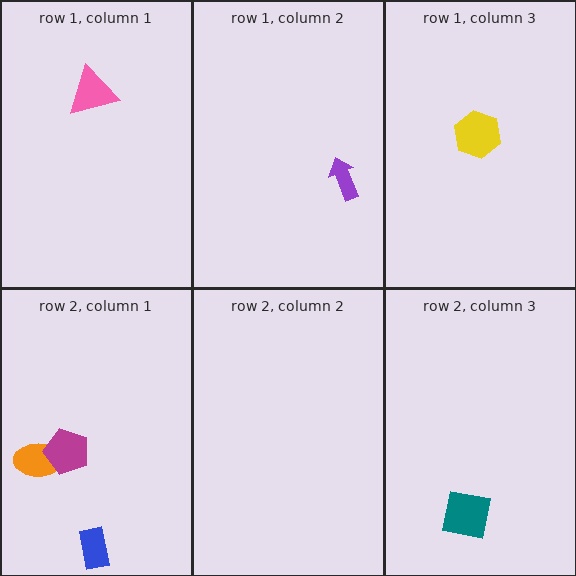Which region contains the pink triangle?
The row 1, column 1 region.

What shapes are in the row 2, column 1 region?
The orange ellipse, the magenta pentagon, the blue rectangle.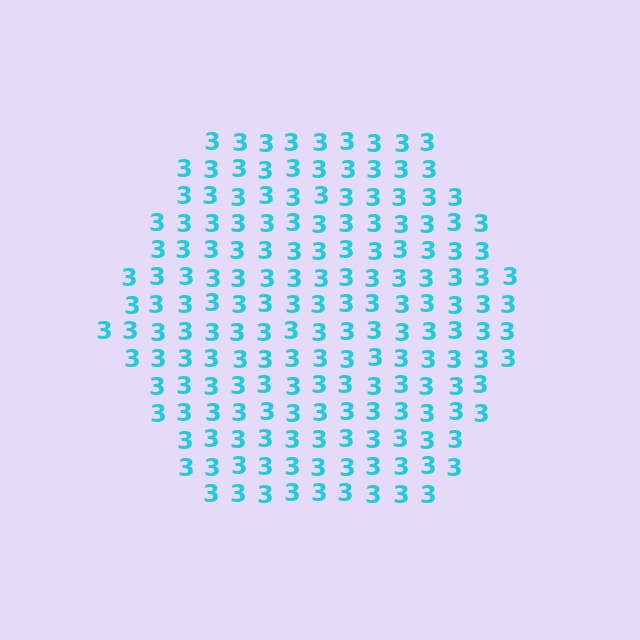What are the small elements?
The small elements are digit 3's.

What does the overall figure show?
The overall figure shows a hexagon.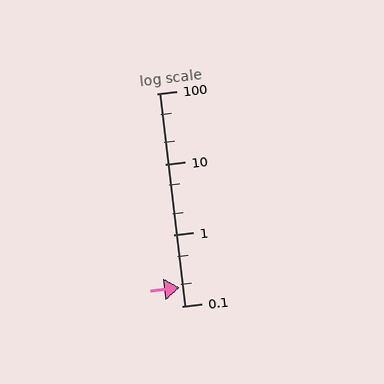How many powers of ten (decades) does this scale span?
The scale spans 3 decades, from 0.1 to 100.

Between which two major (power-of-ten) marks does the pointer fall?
The pointer is between 0.1 and 1.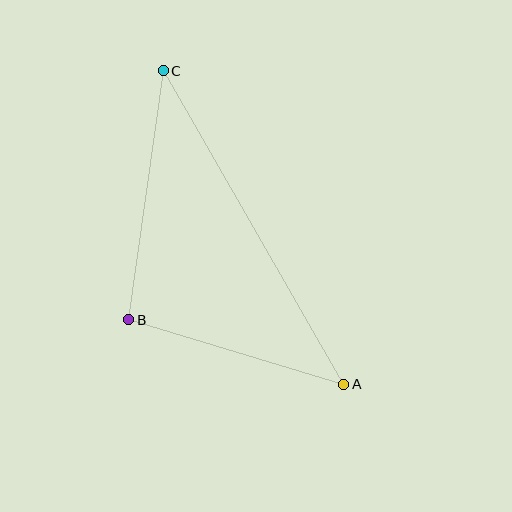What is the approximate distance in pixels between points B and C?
The distance between B and C is approximately 251 pixels.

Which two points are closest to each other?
Points A and B are closest to each other.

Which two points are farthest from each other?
Points A and C are farthest from each other.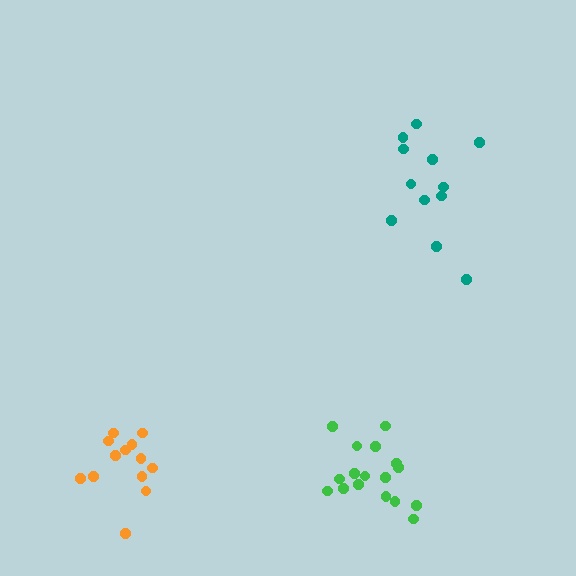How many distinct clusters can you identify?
There are 3 distinct clusters.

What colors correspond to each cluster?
The clusters are colored: teal, green, orange.